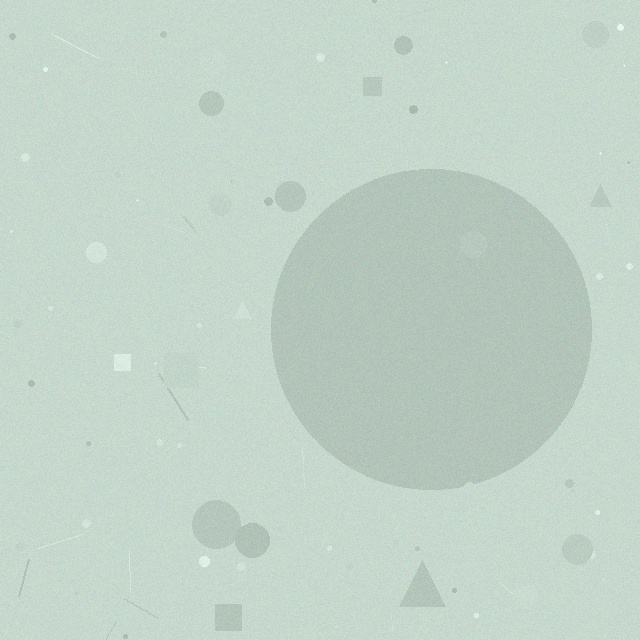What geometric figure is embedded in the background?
A circle is embedded in the background.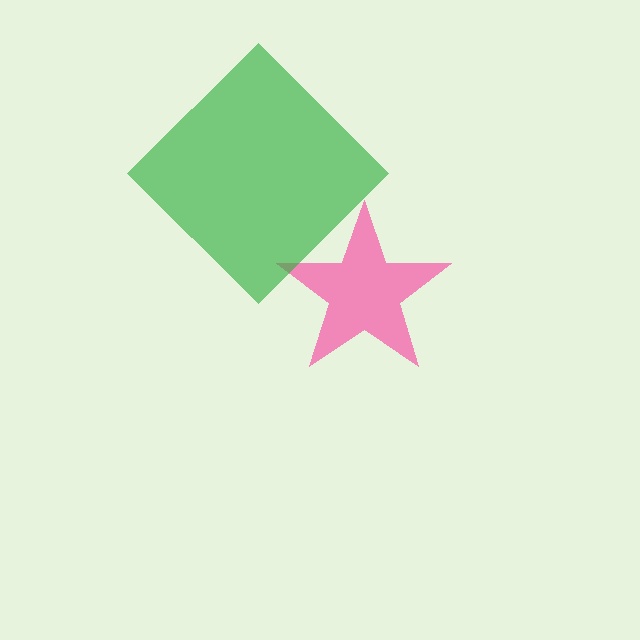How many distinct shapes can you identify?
There are 2 distinct shapes: a pink star, a green diamond.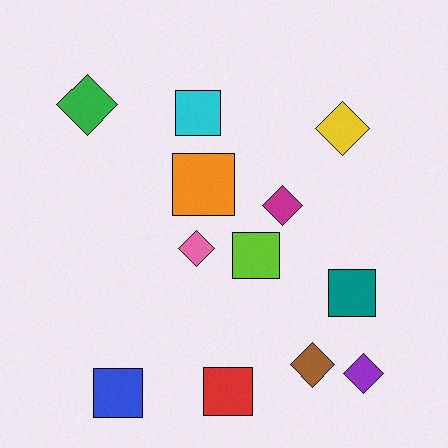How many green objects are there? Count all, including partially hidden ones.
There is 1 green object.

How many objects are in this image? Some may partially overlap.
There are 12 objects.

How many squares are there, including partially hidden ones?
There are 6 squares.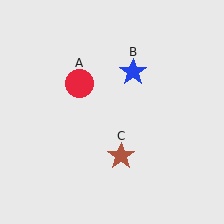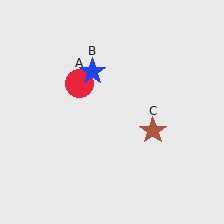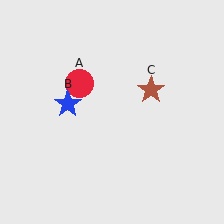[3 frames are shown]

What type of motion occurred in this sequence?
The blue star (object B), brown star (object C) rotated counterclockwise around the center of the scene.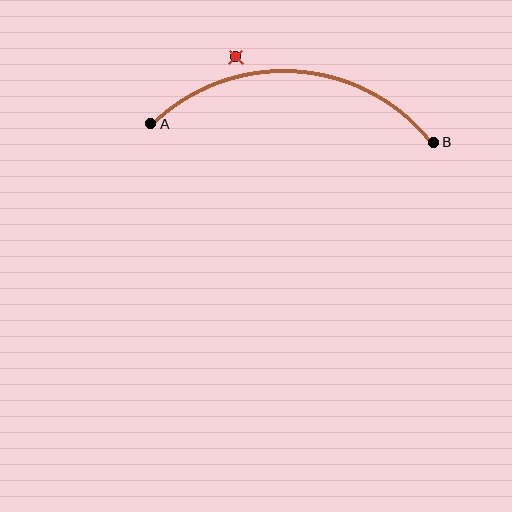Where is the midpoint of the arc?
The arc midpoint is the point on the curve farthest from the straight line joining A and B. It sits above that line.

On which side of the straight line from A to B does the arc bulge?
The arc bulges above the straight line connecting A and B.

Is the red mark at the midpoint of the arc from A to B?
No — the red mark does not lie on the arc at all. It sits slightly outside the curve.